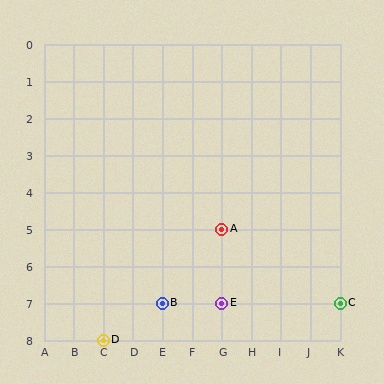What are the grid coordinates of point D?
Point D is at grid coordinates (C, 8).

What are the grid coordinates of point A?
Point A is at grid coordinates (G, 5).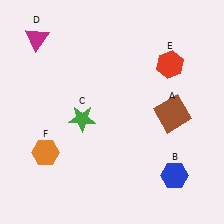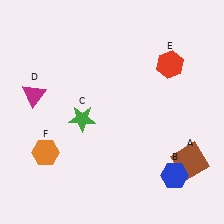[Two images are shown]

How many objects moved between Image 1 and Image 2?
2 objects moved between the two images.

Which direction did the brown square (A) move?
The brown square (A) moved down.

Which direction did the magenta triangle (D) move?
The magenta triangle (D) moved down.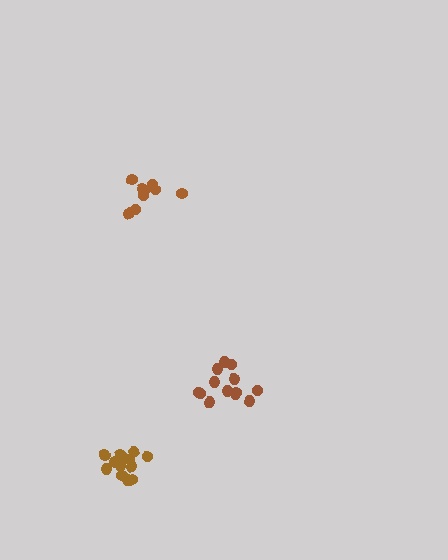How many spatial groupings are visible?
There are 3 spatial groupings.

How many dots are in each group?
Group 1: 12 dots, Group 2: 13 dots, Group 3: 9 dots (34 total).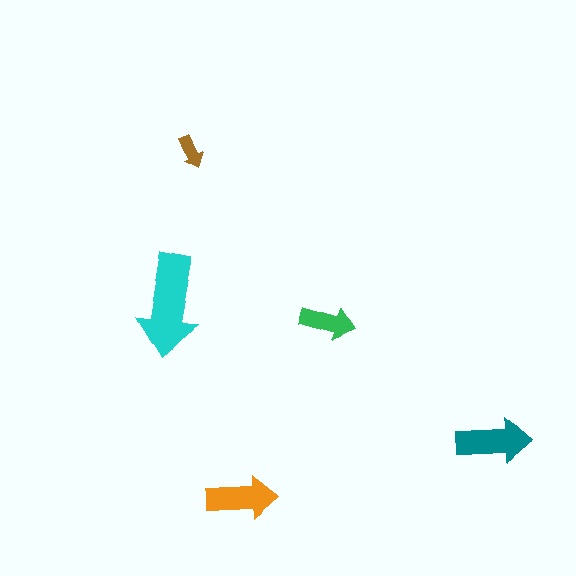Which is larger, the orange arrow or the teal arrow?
The teal one.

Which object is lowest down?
The orange arrow is bottommost.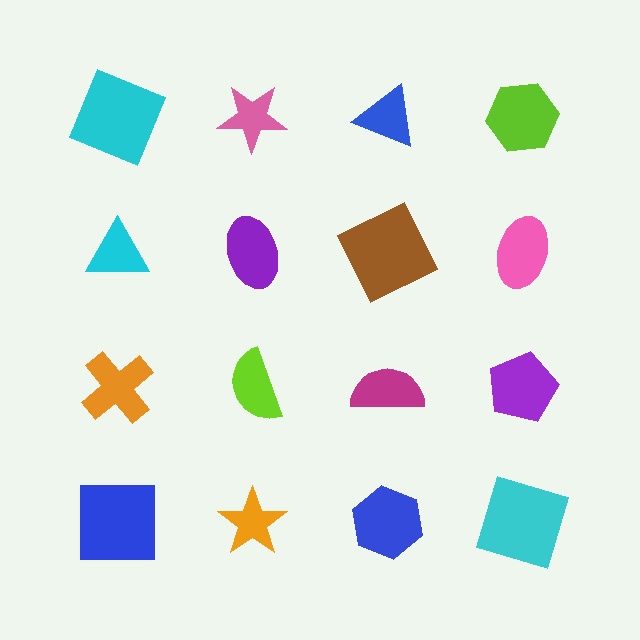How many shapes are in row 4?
4 shapes.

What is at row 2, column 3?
A brown square.